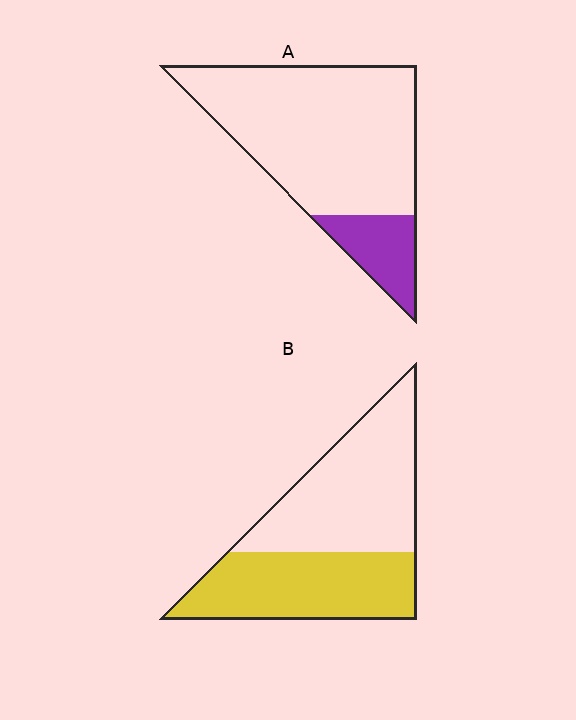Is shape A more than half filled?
No.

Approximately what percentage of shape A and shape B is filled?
A is approximately 20% and B is approximately 45%.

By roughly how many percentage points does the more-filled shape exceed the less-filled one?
By roughly 30 percentage points (B over A).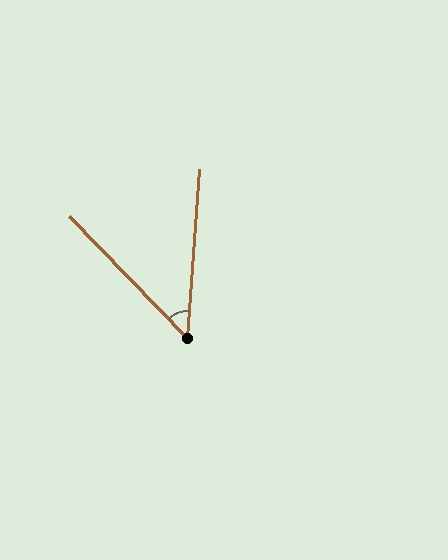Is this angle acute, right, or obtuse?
It is acute.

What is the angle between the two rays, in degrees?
Approximately 48 degrees.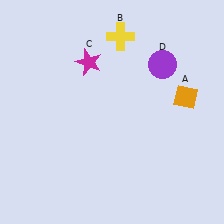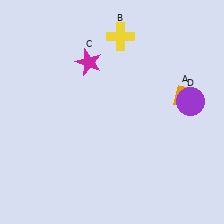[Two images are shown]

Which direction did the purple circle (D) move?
The purple circle (D) moved down.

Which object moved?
The purple circle (D) moved down.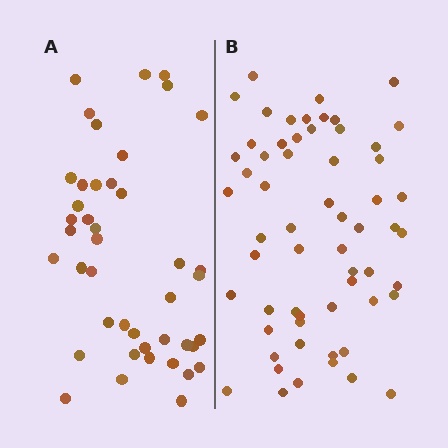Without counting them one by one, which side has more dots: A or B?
Region B (the right region) has more dots.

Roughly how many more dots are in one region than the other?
Region B has approximately 15 more dots than region A.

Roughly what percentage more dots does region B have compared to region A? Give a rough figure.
About 40% more.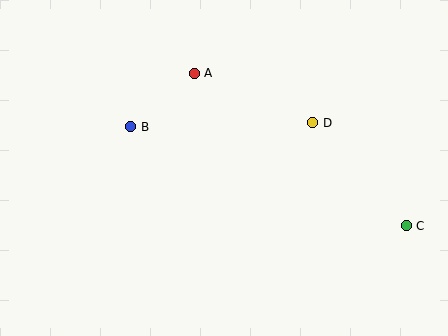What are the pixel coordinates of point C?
Point C is at (406, 226).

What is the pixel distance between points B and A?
The distance between B and A is 83 pixels.